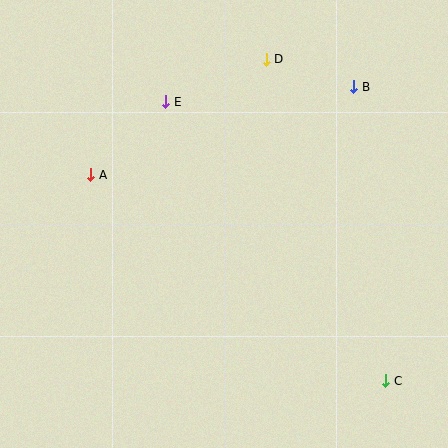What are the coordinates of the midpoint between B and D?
The midpoint between B and D is at (310, 73).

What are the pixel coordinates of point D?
Point D is at (266, 59).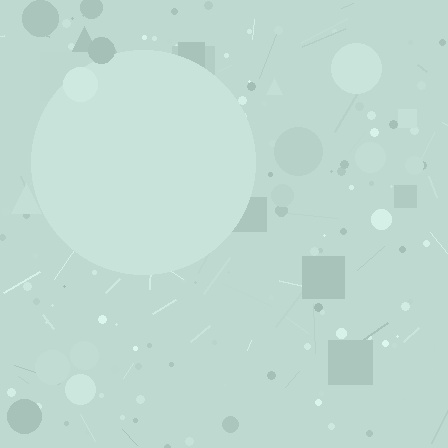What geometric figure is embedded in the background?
A circle is embedded in the background.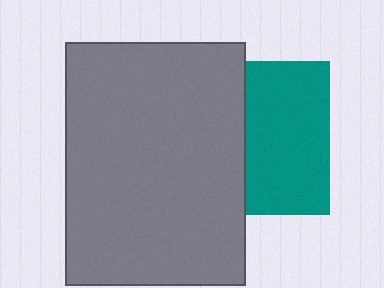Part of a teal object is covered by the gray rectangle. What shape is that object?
It is a square.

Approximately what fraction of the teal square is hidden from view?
Roughly 45% of the teal square is hidden behind the gray rectangle.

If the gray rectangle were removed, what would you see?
You would see the complete teal square.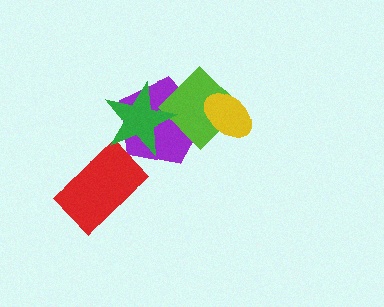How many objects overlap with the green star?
2 objects overlap with the green star.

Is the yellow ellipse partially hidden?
No, no other shape covers it.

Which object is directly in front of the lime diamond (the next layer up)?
The yellow ellipse is directly in front of the lime diamond.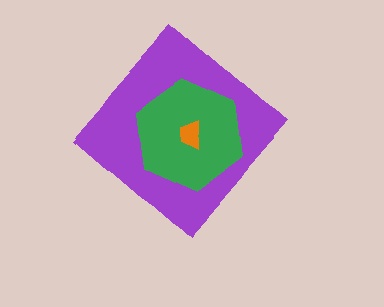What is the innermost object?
The orange trapezoid.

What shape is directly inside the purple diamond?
The green hexagon.